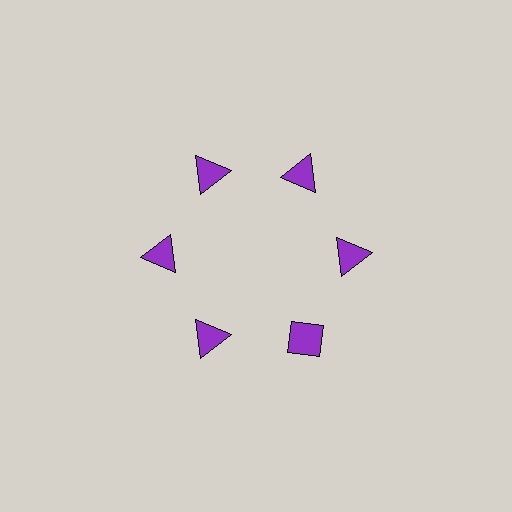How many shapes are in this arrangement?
There are 6 shapes arranged in a ring pattern.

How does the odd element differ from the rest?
It has a different shape: diamond instead of triangle.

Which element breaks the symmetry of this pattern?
The purple diamond at roughly the 5 o'clock position breaks the symmetry. All other shapes are purple triangles.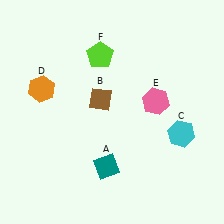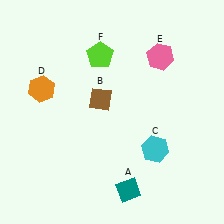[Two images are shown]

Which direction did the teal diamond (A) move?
The teal diamond (A) moved down.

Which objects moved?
The objects that moved are: the teal diamond (A), the cyan hexagon (C), the pink hexagon (E).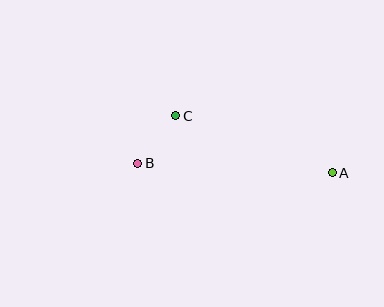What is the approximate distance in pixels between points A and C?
The distance between A and C is approximately 167 pixels.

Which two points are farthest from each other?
Points A and B are farthest from each other.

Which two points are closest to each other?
Points B and C are closest to each other.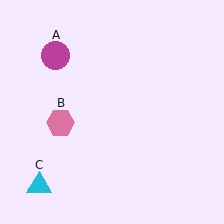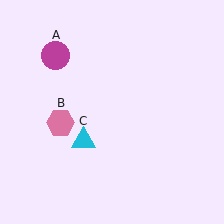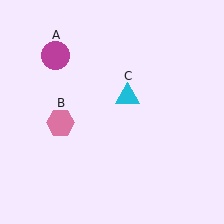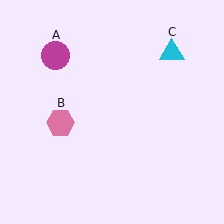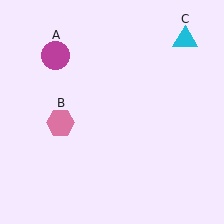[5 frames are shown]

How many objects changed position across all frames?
1 object changed position: cyan triangle (object C).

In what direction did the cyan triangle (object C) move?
The cyan triangle (object C) moved up and to the right.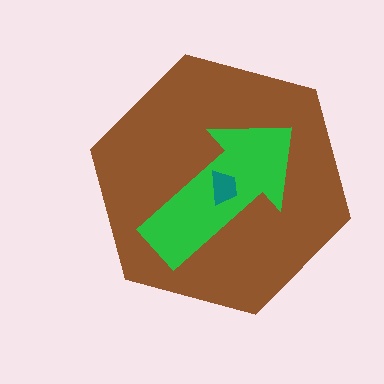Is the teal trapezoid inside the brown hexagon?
Yes.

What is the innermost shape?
The teal trapezoid.